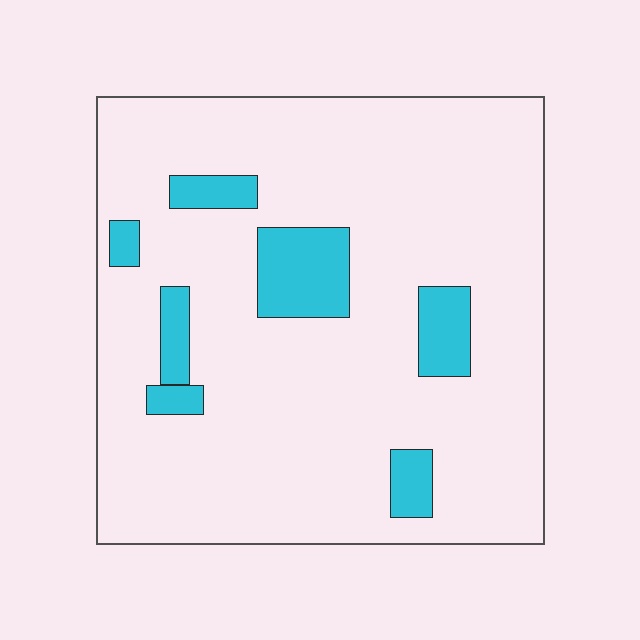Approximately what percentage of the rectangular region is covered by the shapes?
Approximately 15%.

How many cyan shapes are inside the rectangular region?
7.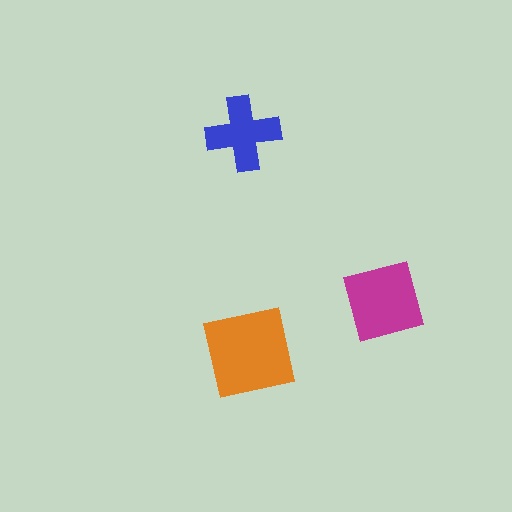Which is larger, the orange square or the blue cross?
The orange square.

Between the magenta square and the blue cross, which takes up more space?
The magenta square.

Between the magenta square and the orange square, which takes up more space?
The orange square.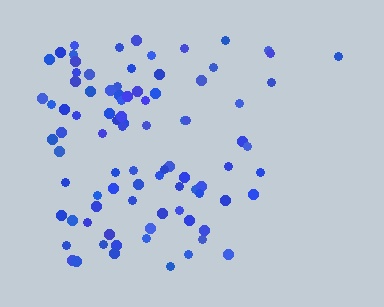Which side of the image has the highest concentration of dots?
The left.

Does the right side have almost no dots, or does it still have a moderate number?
Still a moderate number, just noticeably fewer than the left.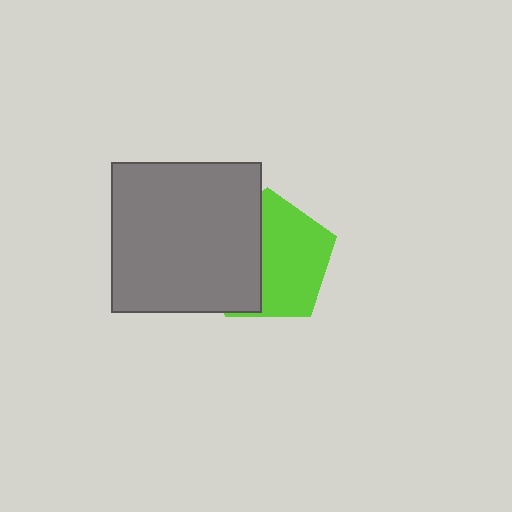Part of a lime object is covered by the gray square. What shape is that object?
It is a pentagon.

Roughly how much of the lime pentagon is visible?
About half of it is visible (roughly 58%).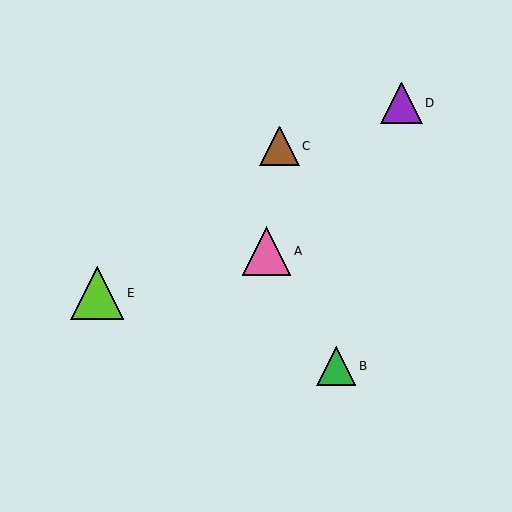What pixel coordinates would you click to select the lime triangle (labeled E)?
Click at (97, 293) to select the lime triangle E.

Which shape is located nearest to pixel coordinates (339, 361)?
The green triangle (labeled B) at (336, 366) is nearest to that location.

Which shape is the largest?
The lime triangle (labeled E) is the largest.